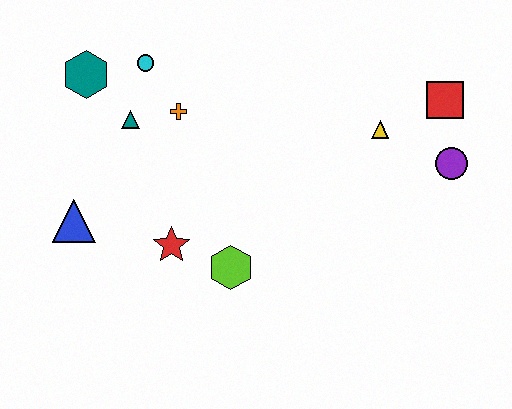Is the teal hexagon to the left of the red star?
Yes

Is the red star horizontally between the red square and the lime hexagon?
No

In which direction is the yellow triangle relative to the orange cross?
The yellow triangle is to the right of the orange cross.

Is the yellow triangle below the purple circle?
No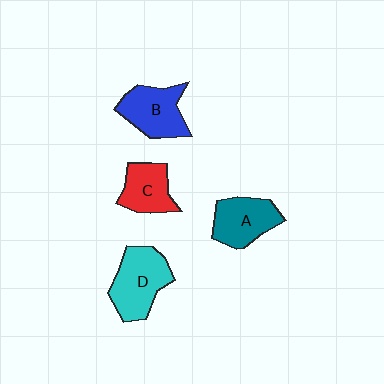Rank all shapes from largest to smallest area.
From largest to smallest: D (cyan), B (blue), A (teal), C (red).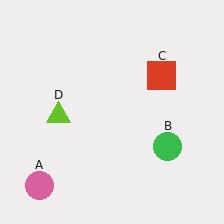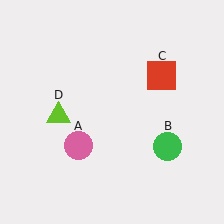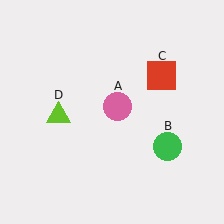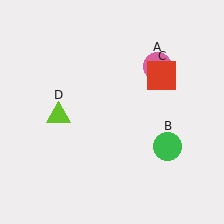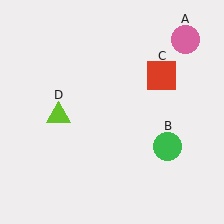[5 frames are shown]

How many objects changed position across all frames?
1 object changed position: pink circle (object A).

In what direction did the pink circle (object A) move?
The pink circle (object A) moved up and to the right.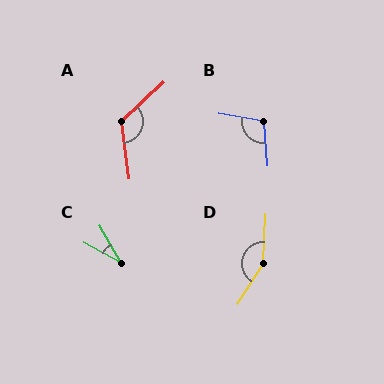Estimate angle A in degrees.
Approximately 125 degrees.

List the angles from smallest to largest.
C (32°), B (105°), A (125°), D (151°).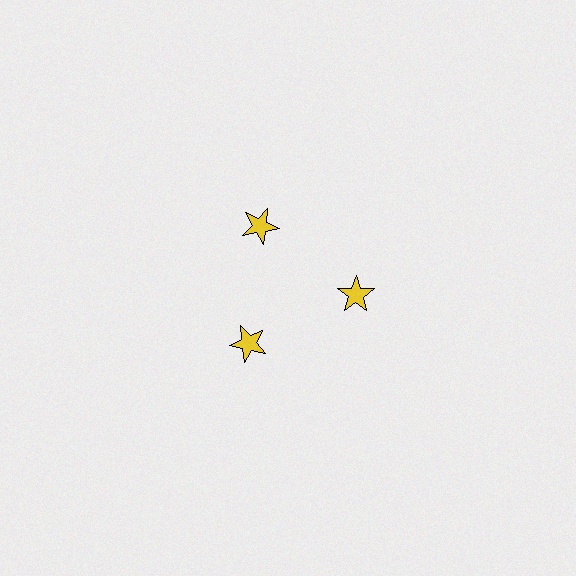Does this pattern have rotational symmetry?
Yes, this pattern has 3-fold rotational symmetry. It looks the same after rotating 120 degrees around the center.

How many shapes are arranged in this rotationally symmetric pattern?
There are 3 shapes, arranged in 3 groups of 1.